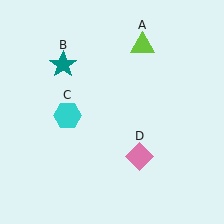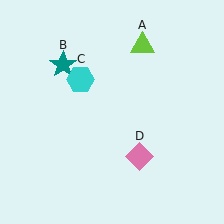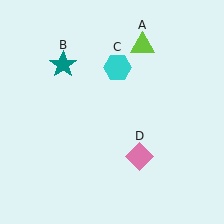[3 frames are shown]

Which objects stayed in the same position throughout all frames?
Lime triangle (object A) and teal star (object B) and pink diamond (object D) remained stationary.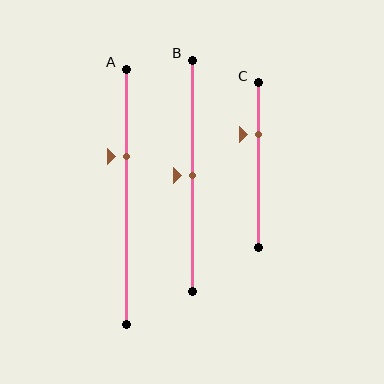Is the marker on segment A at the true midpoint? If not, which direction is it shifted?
No, the marker on segment A is shifted upward by about 16% of the segment length.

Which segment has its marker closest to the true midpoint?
Segment B has its marker closest to the true midpoint.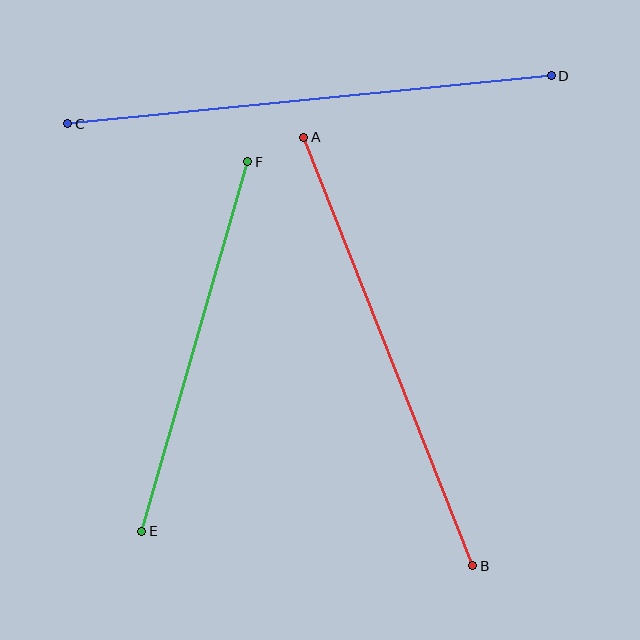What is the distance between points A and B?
The distance is approximately 461 pixels.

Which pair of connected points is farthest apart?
Points C and D are farthest apart.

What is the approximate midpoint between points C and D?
The midpoint is at approximately (310, 100) pixels.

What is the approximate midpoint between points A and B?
The midpoint is at approximately (388, 352) pixels.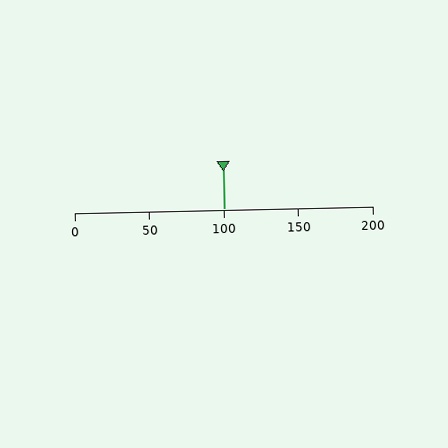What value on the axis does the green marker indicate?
The marker indicates approximately 100.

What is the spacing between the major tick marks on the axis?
The major ticks are spaced 50 apart.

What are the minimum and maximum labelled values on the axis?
The axis runs from 0 to 200.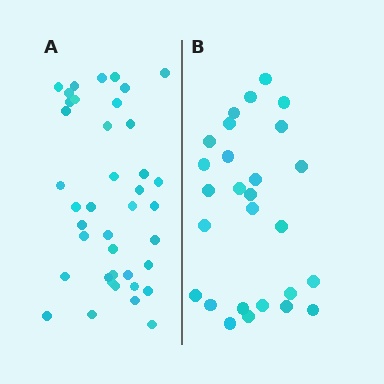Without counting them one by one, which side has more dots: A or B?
Region A (the left region) has more dots.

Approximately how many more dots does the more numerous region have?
Region A has approximately 15 more dots than region B.